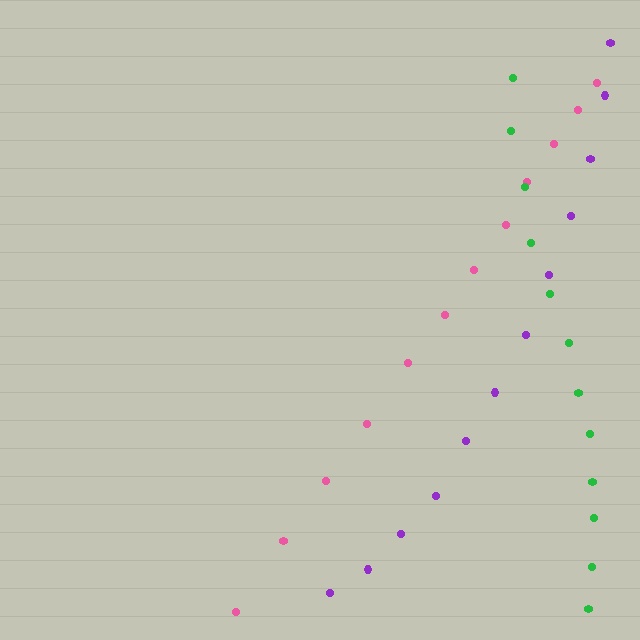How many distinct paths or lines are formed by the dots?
There are 3 distinct paths.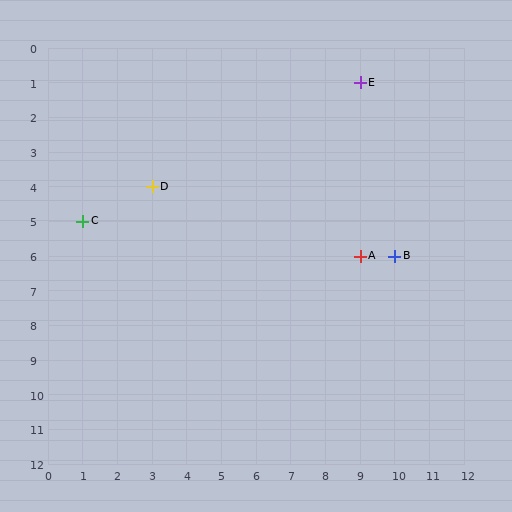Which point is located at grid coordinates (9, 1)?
Point E is at (9, 1).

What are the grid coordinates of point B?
Point B is at grid coordinates (10, 6).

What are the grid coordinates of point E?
Point E is at grid coordinates (9, 1).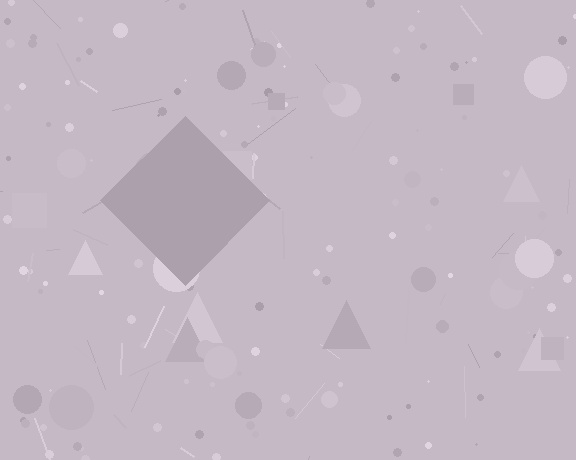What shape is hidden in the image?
A diamond is hidden in the image.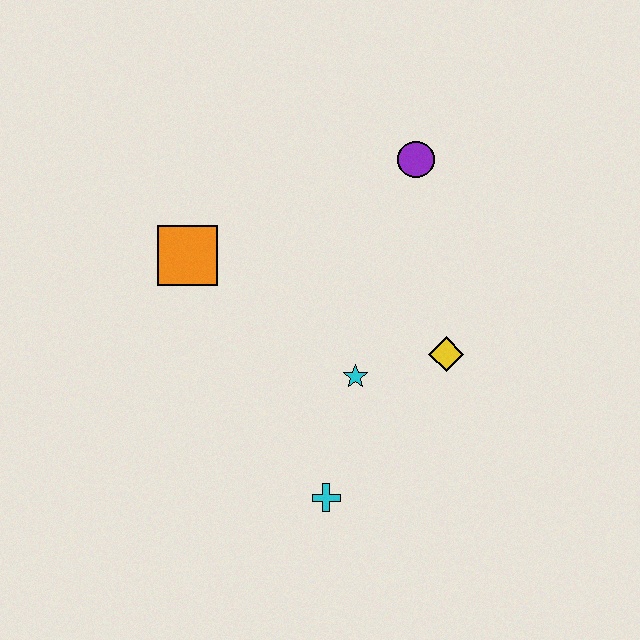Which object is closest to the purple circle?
The yellow diamond is closest to the purple circle.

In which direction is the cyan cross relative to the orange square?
The cyan cross is below the orange square.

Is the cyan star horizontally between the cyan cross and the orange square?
No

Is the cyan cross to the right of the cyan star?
No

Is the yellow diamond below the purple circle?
Yes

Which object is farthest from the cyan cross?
The purple circle is farthest from the cyan cross.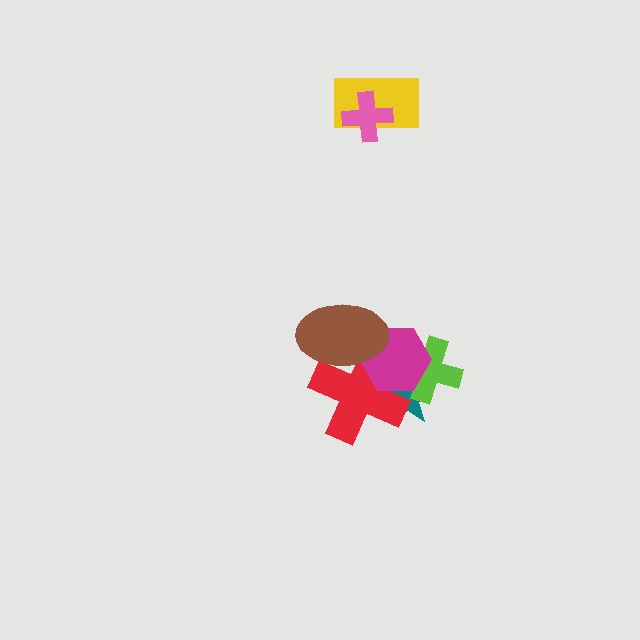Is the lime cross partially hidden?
Yes, it is partially covered by another shape.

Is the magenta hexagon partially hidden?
Yes, it is partially covered by another shape.